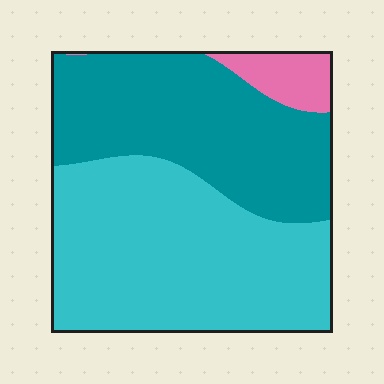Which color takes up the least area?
Pink, at roughly 5%.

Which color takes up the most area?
Cyan, at roughly 55%.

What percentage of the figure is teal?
Teal takes up about two fifths (2/5) of the figure.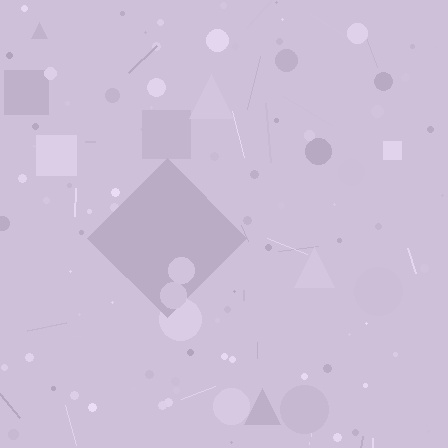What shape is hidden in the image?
A diamond is hidden in the image.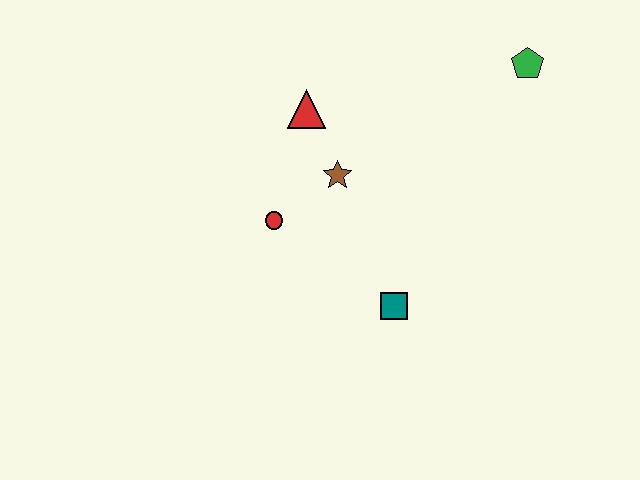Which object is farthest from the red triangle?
The green pentagon is farthest from the red triangle.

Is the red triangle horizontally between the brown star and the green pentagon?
No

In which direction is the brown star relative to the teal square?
The brown star is above the teal square.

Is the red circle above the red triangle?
No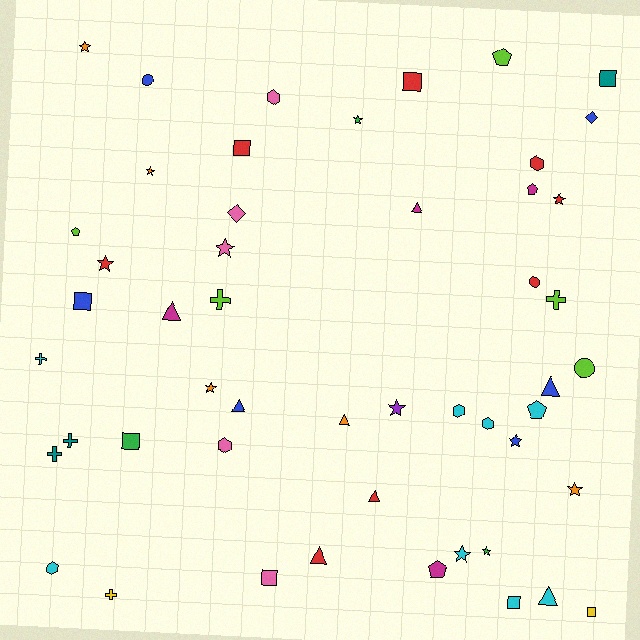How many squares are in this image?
There are 8 squares.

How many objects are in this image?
There are 50 objects.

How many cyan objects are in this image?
There are 8 cyan objects.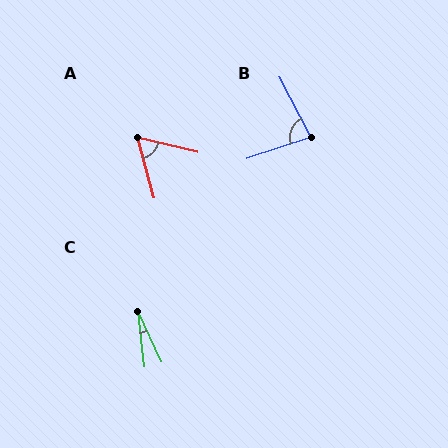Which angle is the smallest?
C, at approximately 18 degrees.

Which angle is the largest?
B, at approximately 81 degrees.